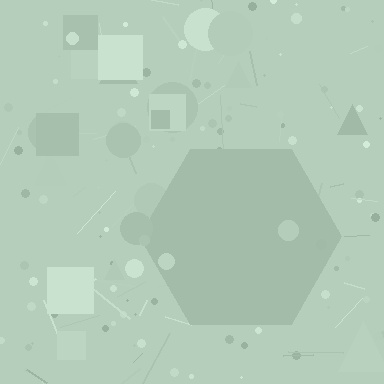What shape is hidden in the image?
A hexagon is hidden in the image.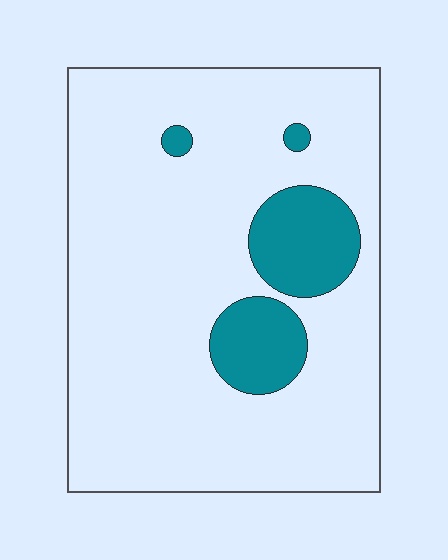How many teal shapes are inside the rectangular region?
4.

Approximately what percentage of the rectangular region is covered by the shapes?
Approximately 15%.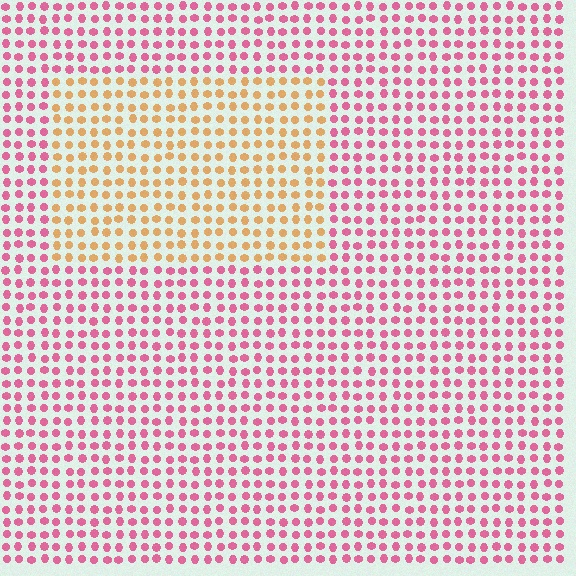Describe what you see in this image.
The image is filled with small pink elements in a uniform arrangement. A rectangle-shaped region is visible where the elements are tinted to a slightly different hue, forming a subtle color boundary.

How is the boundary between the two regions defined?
The boundary is defined purely by a slight shift in hue (about 58 degrees). Spacing, size, and orientation are identical on both sides.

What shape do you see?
I see a rectangle.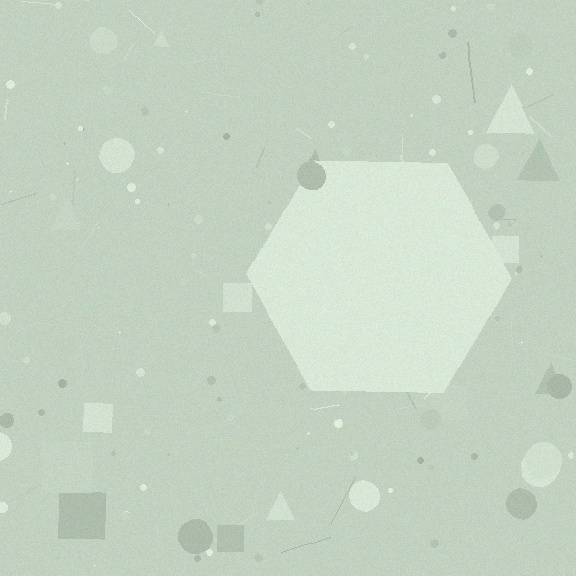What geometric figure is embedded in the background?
A hexagon is embedded in the background.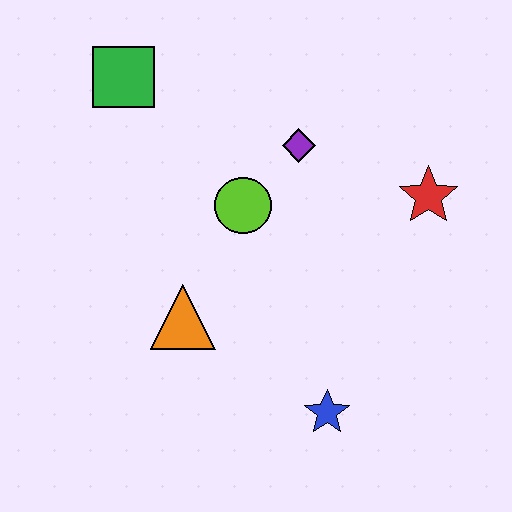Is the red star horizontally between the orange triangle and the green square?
No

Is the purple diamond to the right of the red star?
No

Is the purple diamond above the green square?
No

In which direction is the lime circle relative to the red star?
The lime circle is to the left of the red star.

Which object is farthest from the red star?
The green square is farthest from the red star.